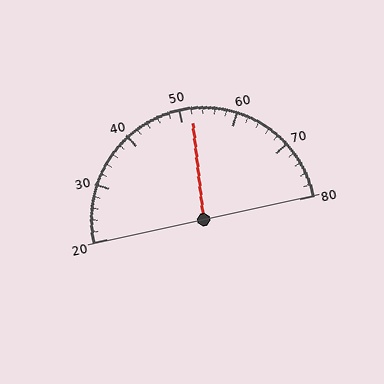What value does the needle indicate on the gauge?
The needle indicates approximately 52.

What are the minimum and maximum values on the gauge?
The gauge ranges from 20 to 80.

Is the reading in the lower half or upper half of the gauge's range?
The reading is in the upper half of the range (20 to 80).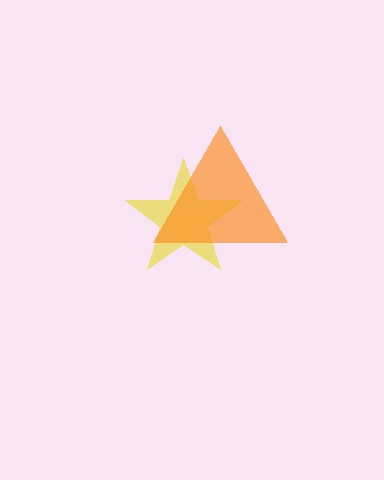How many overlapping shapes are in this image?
There are 2 overlapping shapes in the image.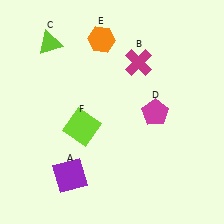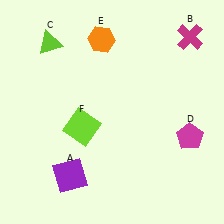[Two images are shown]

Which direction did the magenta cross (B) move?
The magenta cross (B) moved right.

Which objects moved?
The objects that moved are: the magenta cross (B), the magenta pentagon (D).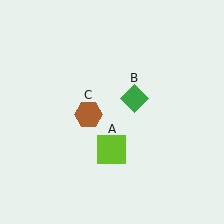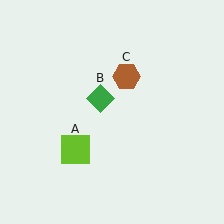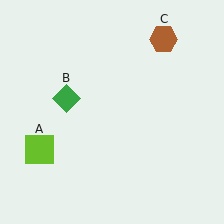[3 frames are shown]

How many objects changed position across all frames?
3 objects changed position: lime square (object A), green diamond (object B), brown hexagon (object C).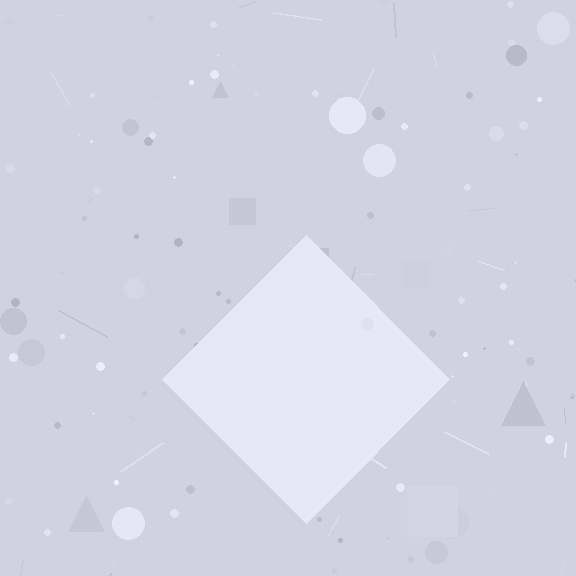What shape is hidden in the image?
A diamond is hidden in the image.